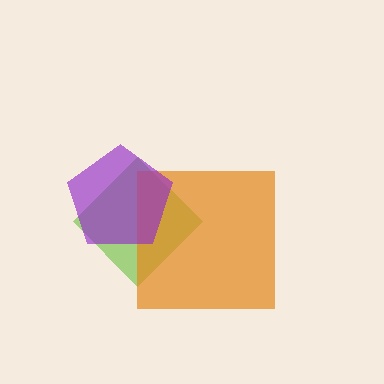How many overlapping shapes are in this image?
There are 3 overlapping shapes in the image.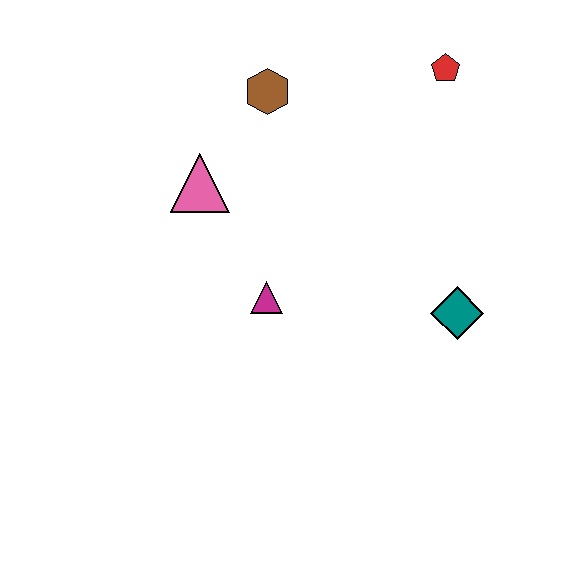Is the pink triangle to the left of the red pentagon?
Yes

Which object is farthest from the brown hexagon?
The teal diamond is farthest from the brown hexagon.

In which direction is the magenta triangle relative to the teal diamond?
The magenta triangle is to the left of the teal diamond.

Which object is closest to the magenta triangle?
The pink triangle is closest to the magenta triangle.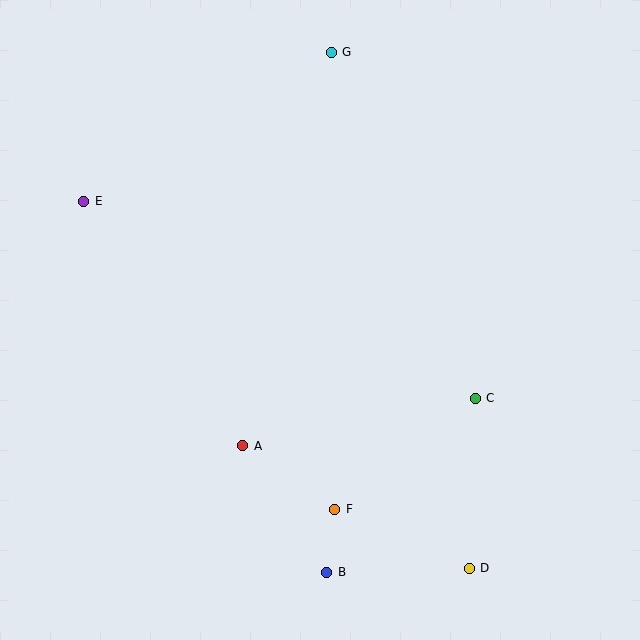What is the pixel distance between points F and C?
The distance between F and C is 179 pixels.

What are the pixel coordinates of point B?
Point B is at (327, 572).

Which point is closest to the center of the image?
Point A at (243, 446) is closest to the center.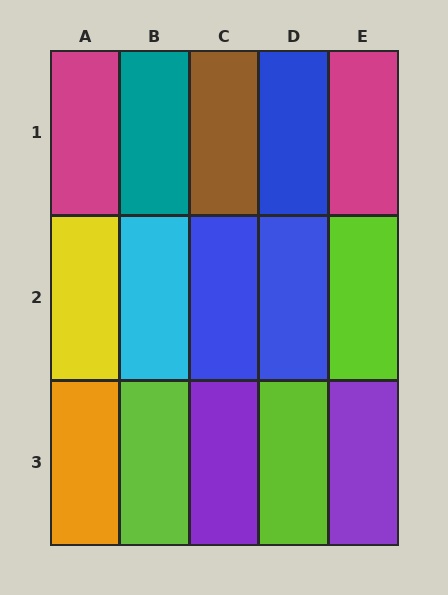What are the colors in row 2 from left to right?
Yellow, cyan, blue, blue, lime.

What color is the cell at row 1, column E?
Magenta.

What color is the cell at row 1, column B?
Teal.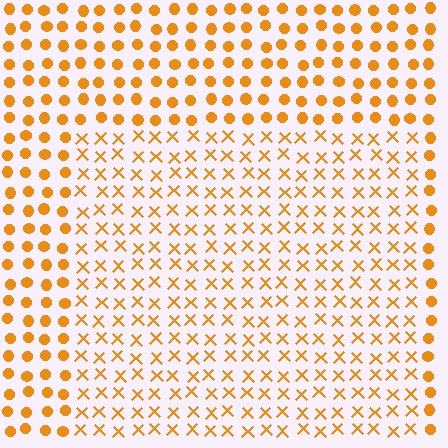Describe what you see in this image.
The image is filled with small orange elements arranged in a uniform grid. A rectangle-shaped region contains X marks, while the surrounding area contains circles. The boundary is defined purely by the change in element shape.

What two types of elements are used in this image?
The image uses X marks inside the rectangle region and circles outside it.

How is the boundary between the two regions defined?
The boundary is defined by a change in element shape: X marks inside vs. circles outside. All elements share the same color and spacing.